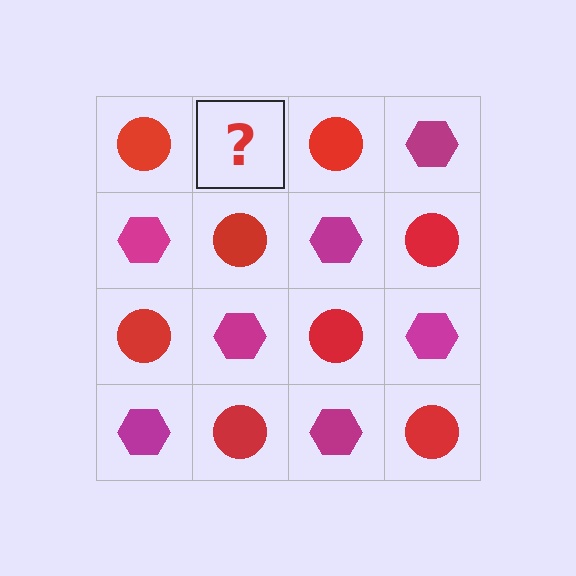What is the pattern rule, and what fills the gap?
The rule is that it alternates red circle and magenta hexagon in a checkerboard pattern. The gap should be filled with a magenta hexagon.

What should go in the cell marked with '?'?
The missing cell should contain a magenta hexagon.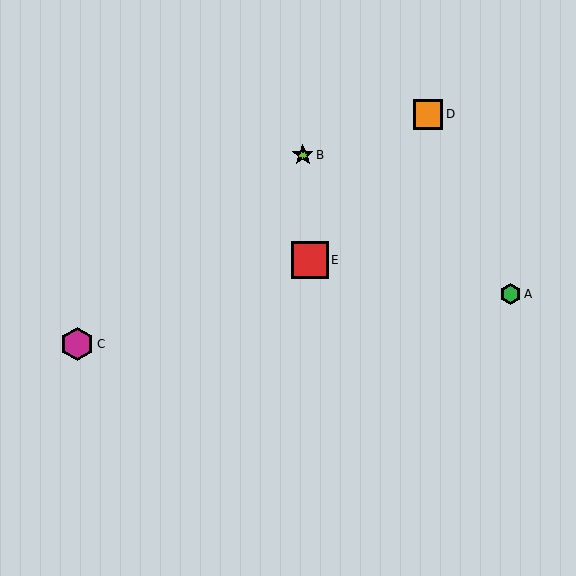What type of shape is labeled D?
Shape D is an orange square.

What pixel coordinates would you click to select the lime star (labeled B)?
Click at (303, 155) to select the lime star B.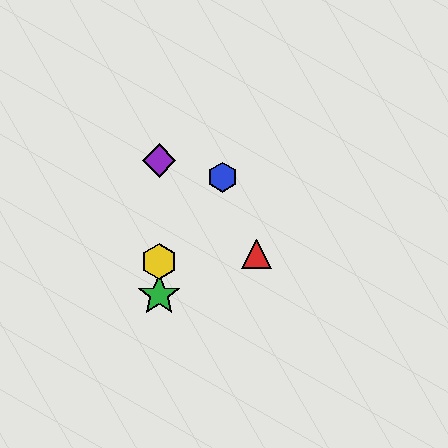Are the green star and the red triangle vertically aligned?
No, the green star is at x≈159 and the red triangle is at x≈257.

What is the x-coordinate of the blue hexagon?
The blue hexagon is at x≈223.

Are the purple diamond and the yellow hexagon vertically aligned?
Yes, both are at x≈159.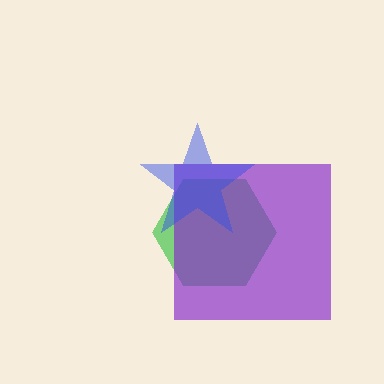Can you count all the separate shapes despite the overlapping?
Yes, there are 3 separate shapes.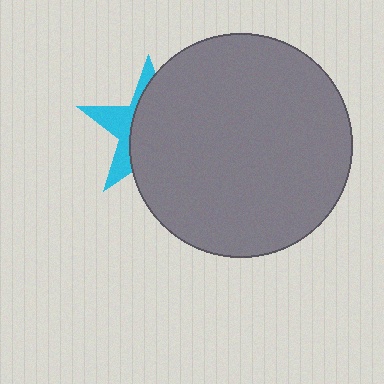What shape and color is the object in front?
The object in front is a gray circle.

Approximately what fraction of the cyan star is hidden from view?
Roughly 66% of the cyan star is hidden behind the gray circle.